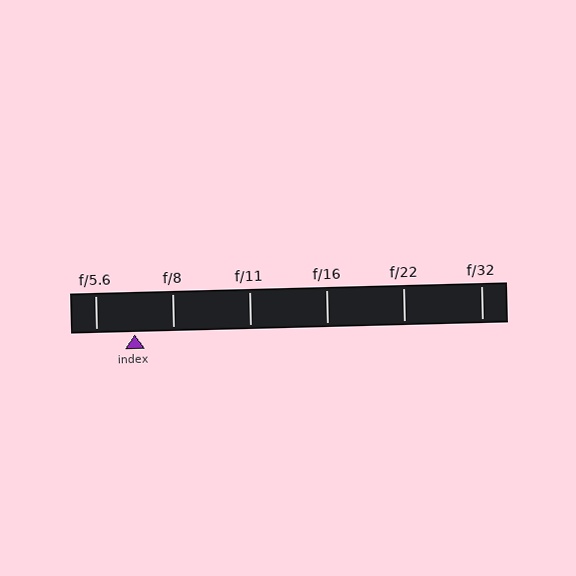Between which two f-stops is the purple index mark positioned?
The index mark is between f/5.6 and f/8.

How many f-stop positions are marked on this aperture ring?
There are 6 f-stop positions marked.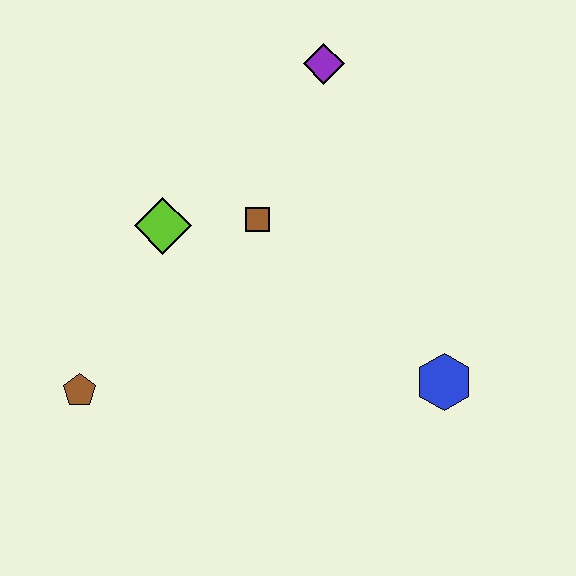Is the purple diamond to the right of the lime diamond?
Yes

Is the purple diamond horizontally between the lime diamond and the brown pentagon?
No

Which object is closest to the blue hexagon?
The brown square is closest to the blue hexagon.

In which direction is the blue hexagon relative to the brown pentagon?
The blue hexagon is to the right of the brown pentagon.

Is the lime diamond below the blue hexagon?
No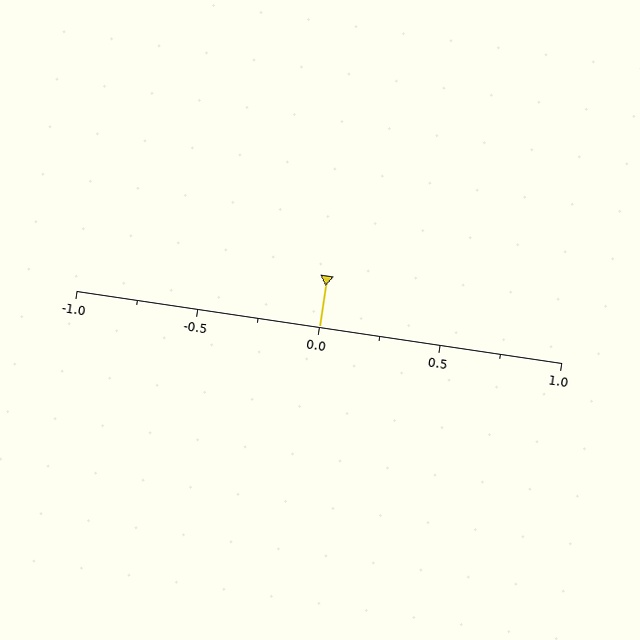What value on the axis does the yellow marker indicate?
The marker indicates approximately 0.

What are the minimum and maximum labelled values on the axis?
The axis runs from -1.0 to 1.0.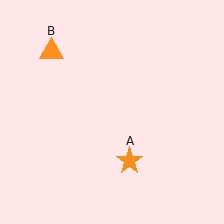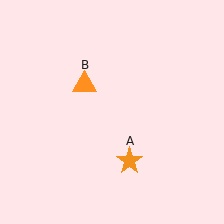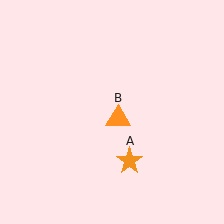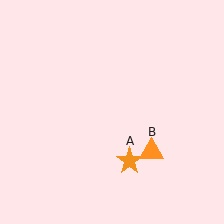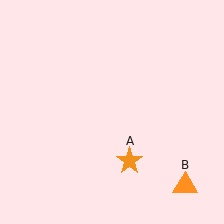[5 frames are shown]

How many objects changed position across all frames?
1 object changed position: orange triangle (object B).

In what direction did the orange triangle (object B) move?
The orange triangle (object B) moved down and to the right.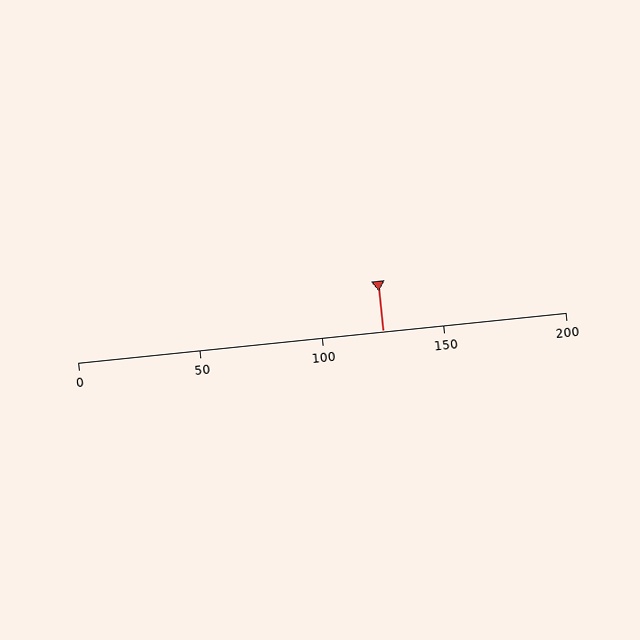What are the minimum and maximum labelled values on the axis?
The axis runs from 0 to 200.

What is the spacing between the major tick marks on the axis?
The major ticks are spaced 50 apart.